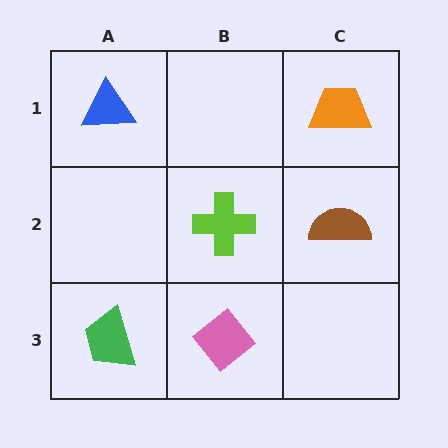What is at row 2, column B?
A lime cross.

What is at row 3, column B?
A pink diamond.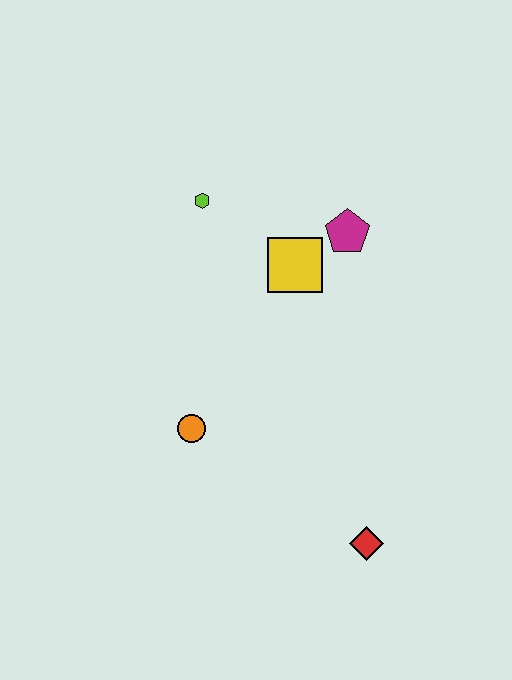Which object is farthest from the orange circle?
The magenta pentagon is farthest from the orange circle.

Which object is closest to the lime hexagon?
The yellow square is closest to the lime hexagon.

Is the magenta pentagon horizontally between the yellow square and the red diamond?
Yes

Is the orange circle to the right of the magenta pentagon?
No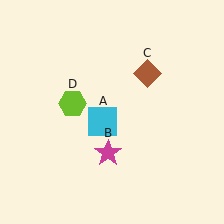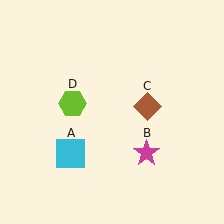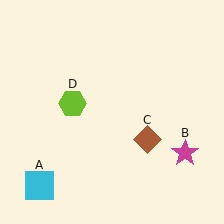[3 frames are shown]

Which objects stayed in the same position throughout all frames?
Lime hexagon (object D) remained stationary.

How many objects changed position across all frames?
3 objects changed position: cyan square (object A), magenta star (object B), brown diamond (object C).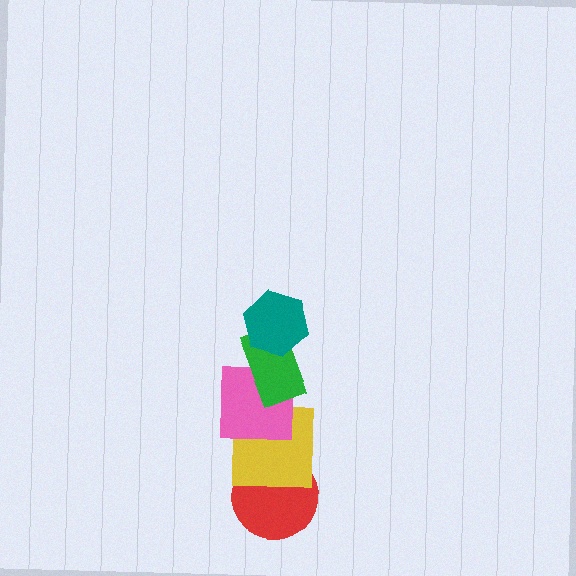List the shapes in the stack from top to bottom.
From top to bottom: the teal hexagon, the green rectangle, the pink square, the yellow square, the red circle.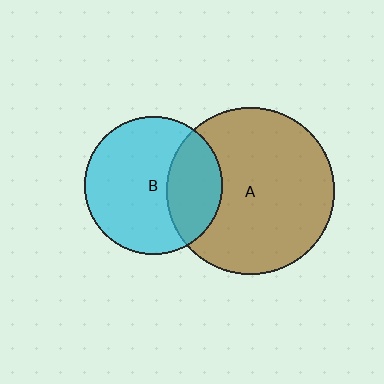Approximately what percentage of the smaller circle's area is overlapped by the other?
Approximately 30%.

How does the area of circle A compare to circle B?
Approximately 1.5 times.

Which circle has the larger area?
Circle A (brown).